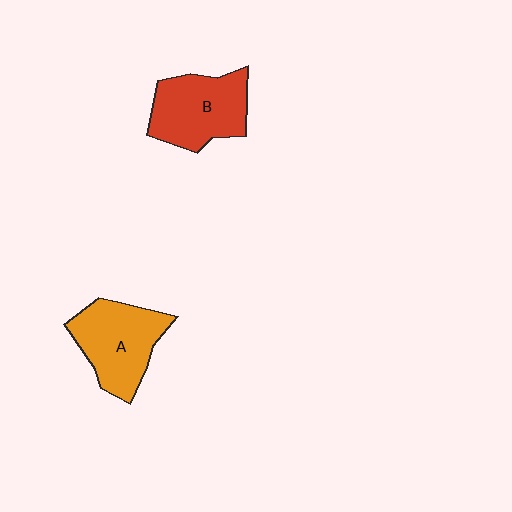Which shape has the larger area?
Shape A (orange).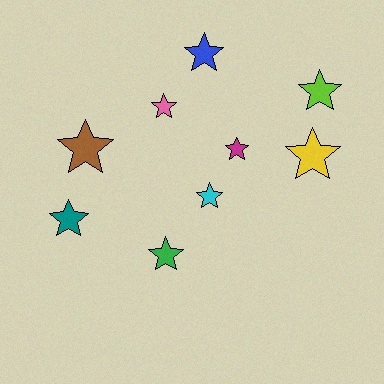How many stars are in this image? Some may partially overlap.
There are 9 stars.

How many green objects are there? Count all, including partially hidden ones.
There is 1 green object.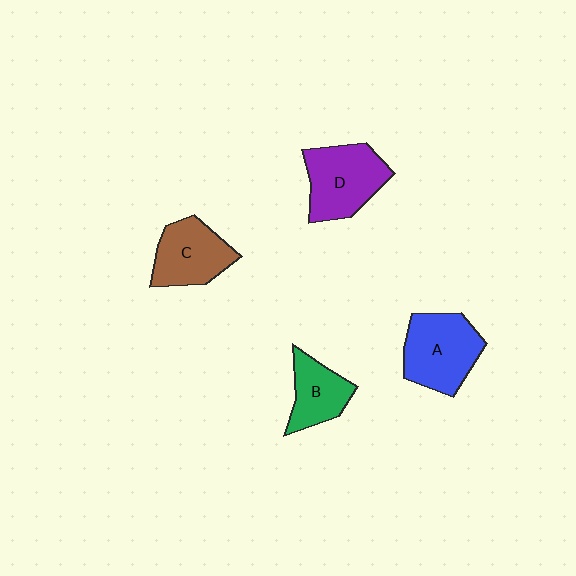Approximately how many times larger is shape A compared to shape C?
Approximately 1.2 times.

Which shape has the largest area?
Shape A (blue).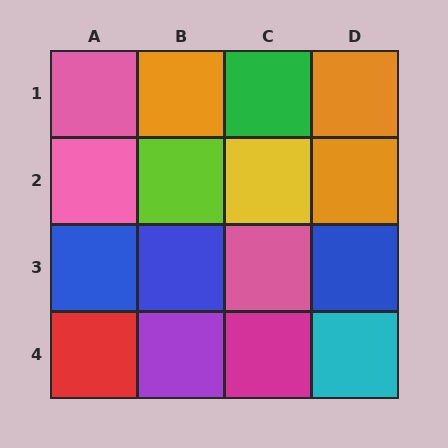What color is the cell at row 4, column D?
Cyan.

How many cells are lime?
1 cell is lime.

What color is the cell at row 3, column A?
Blue.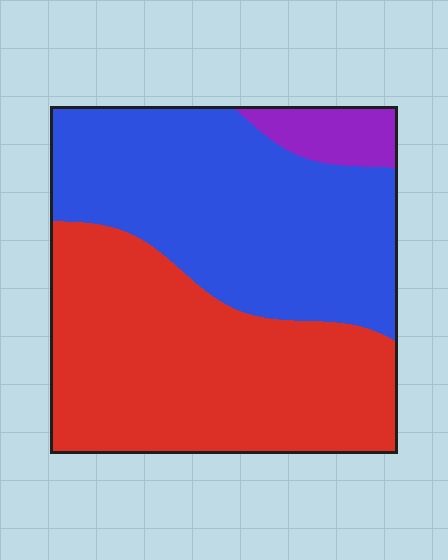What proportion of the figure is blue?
Blue covers 45% of the figure.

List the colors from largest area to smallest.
From largest to smallest: red, blue, purple.